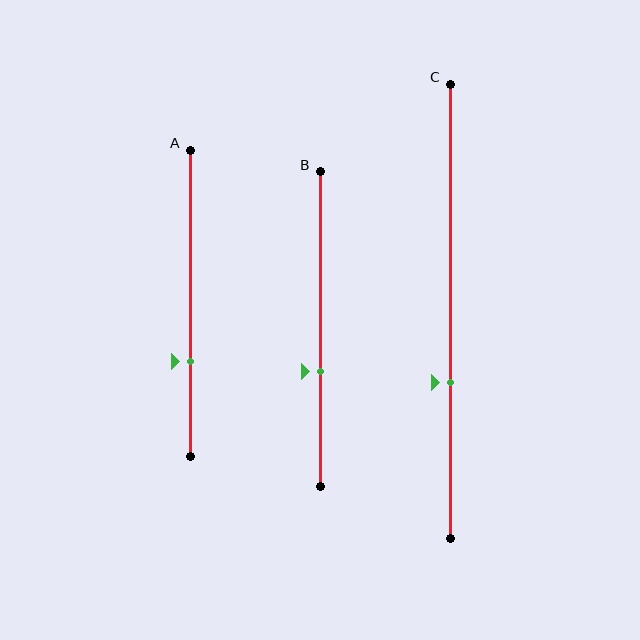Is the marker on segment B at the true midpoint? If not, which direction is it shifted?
No, the marker on segment B is shifted downward by about 13% of the segment length.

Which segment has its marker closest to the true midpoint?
Segment B has its marker closest to the true midpoint.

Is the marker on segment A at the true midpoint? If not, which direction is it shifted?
No, the marker on segment A is shifted downward by about 19% of the segment length.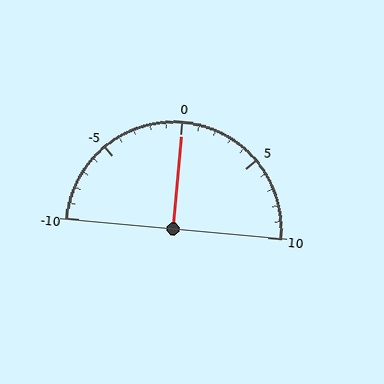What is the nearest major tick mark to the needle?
The nearest major tick mark is 0.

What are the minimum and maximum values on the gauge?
The gauge ranges from -10 to 10.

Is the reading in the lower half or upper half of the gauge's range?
The reading is in the upper half of the range (-10 to 10).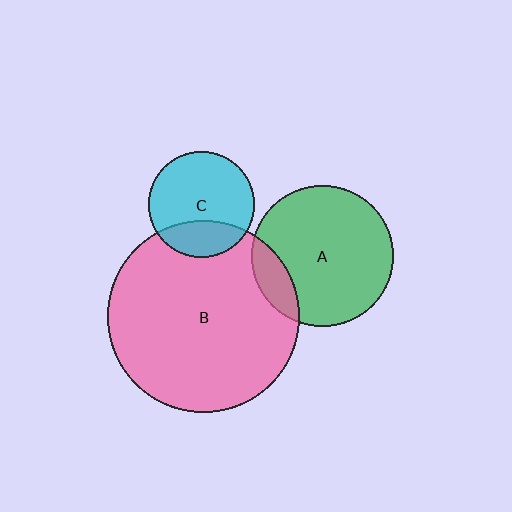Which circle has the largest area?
Circle B (pink).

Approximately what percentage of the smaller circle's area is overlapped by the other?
Approximately 25%.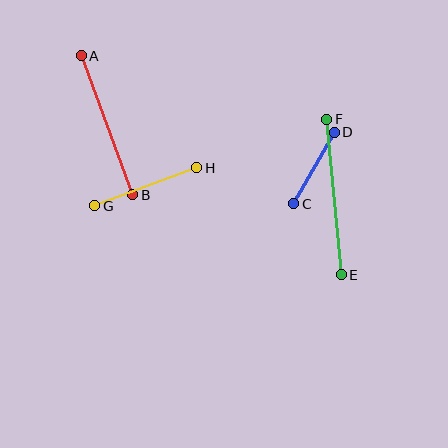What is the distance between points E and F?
The distance is approximately 156 pixels.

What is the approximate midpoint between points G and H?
The midpoint is at approximately (146, 187) pixels.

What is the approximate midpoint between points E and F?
The midpoint is at approximately (334, 197) pixels.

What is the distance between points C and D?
The distance is approximately 82 pixels.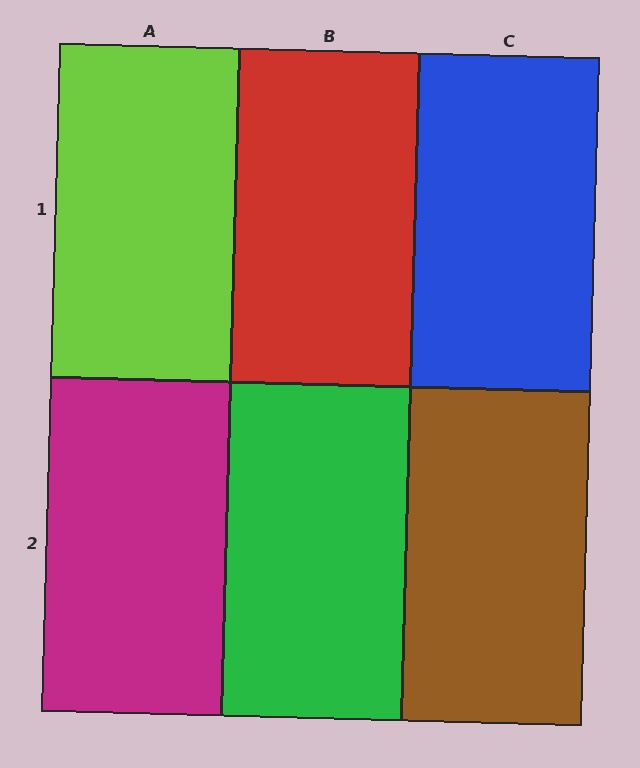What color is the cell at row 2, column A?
Magenta.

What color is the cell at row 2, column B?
Green.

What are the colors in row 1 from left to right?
Lime, red, blue.